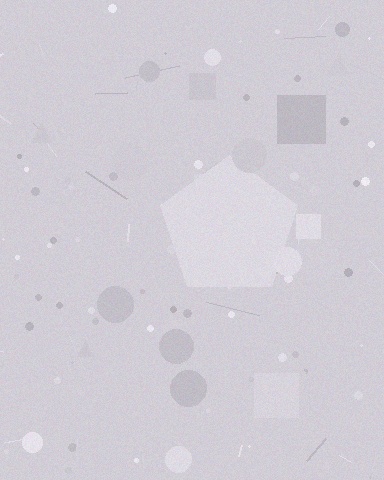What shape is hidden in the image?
A pentagon is hidden in the image.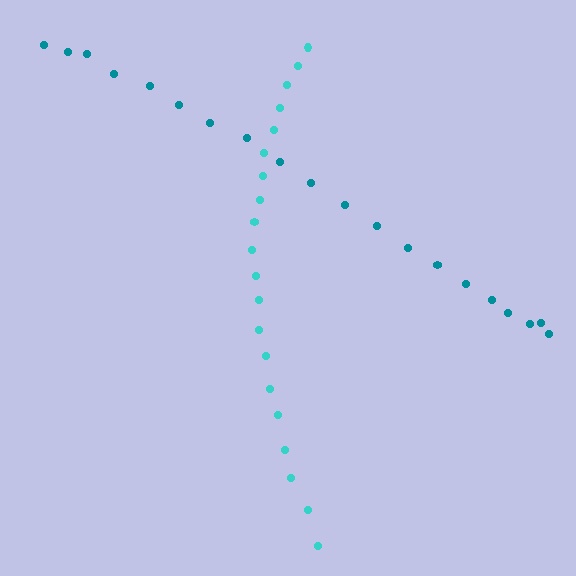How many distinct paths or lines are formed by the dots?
There are 2 distinct paths.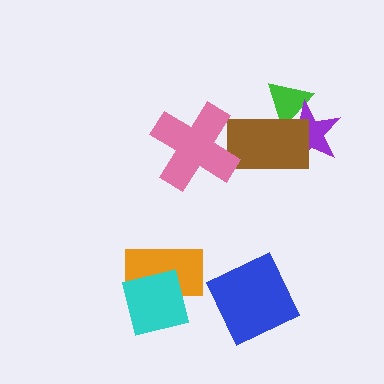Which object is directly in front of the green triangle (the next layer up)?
The purple star is directly in front of the green triangle.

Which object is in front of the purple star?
The brown rectangle is in front of the purple star.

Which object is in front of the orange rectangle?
The cyan square is in front of the orange rectangle.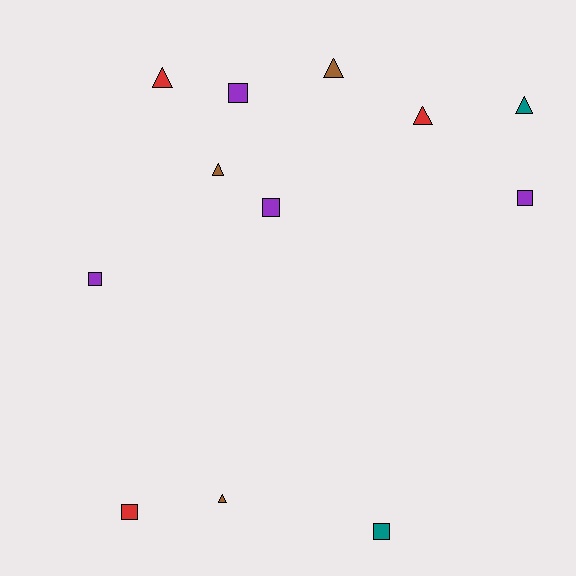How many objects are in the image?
There are 12 objects.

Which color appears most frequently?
Purple, with 4 objects.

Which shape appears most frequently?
Square, with 6 objects.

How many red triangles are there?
There are 2 red triangles.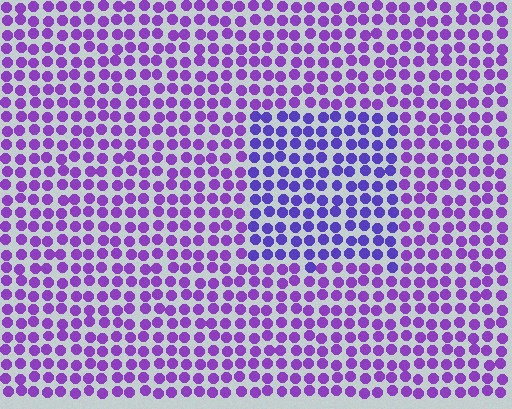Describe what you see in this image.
The image is filled with small purple elements in a uniform arrangement. A rectangle-shaped region is visible where the elements are tinted to a slightly different hue, forming a subtle color boundary.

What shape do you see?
I see a rectangle.